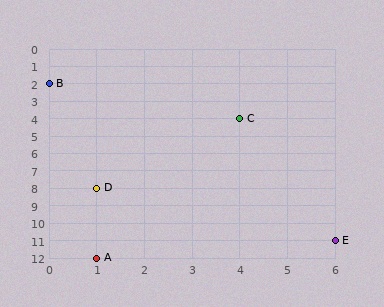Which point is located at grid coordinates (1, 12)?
Point A is at (1, 12).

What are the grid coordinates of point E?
Point E is at grid coordinates (6, 11).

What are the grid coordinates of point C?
Point C is at grid coordinates (4, 4).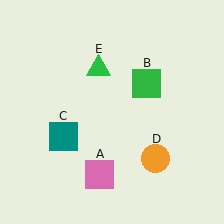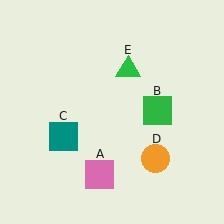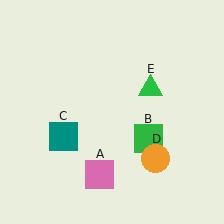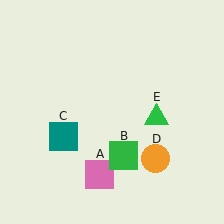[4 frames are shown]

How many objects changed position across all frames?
2 objects changed position: green square (object B), green triangle (object E).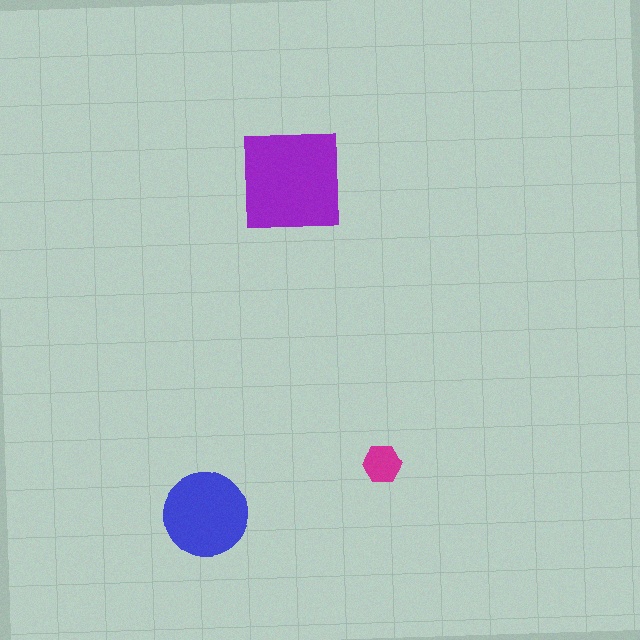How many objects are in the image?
There are 3 objects in the image.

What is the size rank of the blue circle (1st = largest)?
2nd.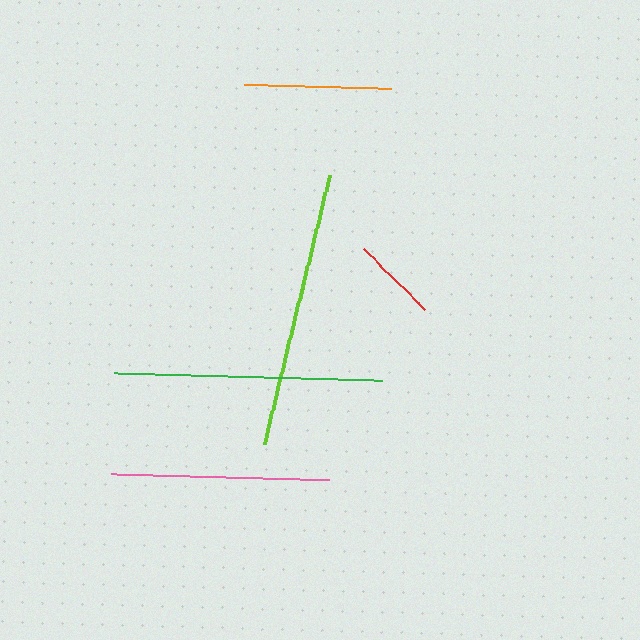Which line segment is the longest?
The lime line is the longest at approximately 276 pixels.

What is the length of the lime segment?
The lime segment is approximately 276 pixels long.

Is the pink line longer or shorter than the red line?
The pink line is longer than the red line.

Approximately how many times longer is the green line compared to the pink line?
The green line is approximately 1.2 times the length of the pink line.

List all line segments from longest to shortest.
From longest to shortest: lime, green, pink, orange, red.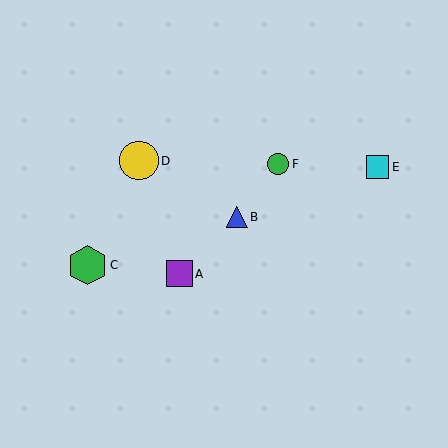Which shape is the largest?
The green hexagon (labeled C) is the largest.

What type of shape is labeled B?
Shape B is a blue triangle.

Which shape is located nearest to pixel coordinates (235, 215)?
The blue triangle (labeled B) at (237, 217) is nearest to that location.